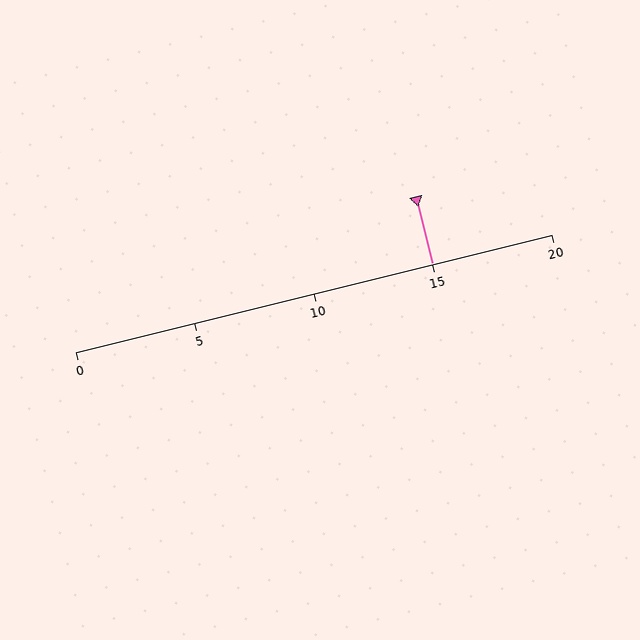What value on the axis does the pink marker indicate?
The marker indicates approximately 15.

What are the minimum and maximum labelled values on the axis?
The axis runs from 0 to 20.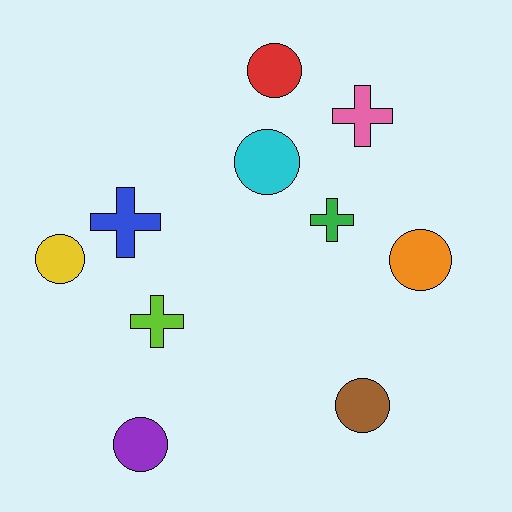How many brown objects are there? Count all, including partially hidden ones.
There is 1 brown object.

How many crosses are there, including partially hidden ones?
There are 4 crosses.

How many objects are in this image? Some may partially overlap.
There are 10 objects.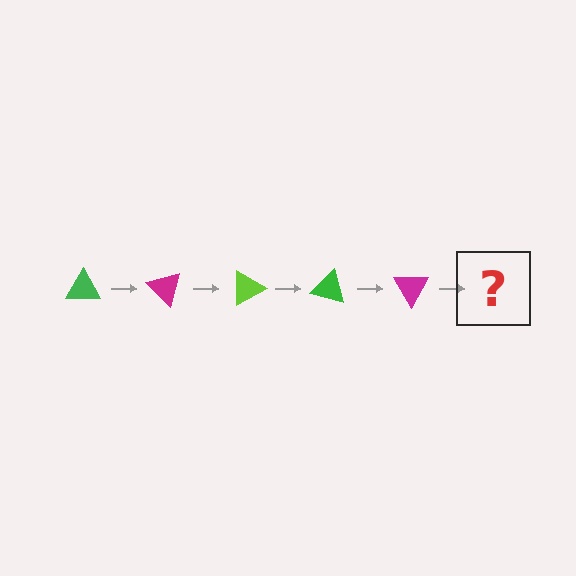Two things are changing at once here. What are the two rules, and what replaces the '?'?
The two rules are that it rotates 45 degrees each step and the color cycles through green, magenta, and lime. The '?' should be a lime triangle, rotated 225 degrees from the start.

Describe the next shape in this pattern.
It should be a lime triangle, rotated 225 degrees from the start.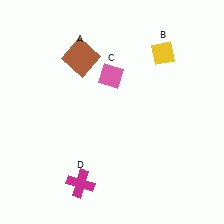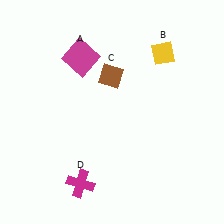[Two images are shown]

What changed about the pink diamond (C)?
In Image 1, C is pink. In Image 2, it changed to brown.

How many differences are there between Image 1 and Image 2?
There are 2 differences between the two images.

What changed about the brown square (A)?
In Image 1, A is brown. In Image 2, it changed to magenta.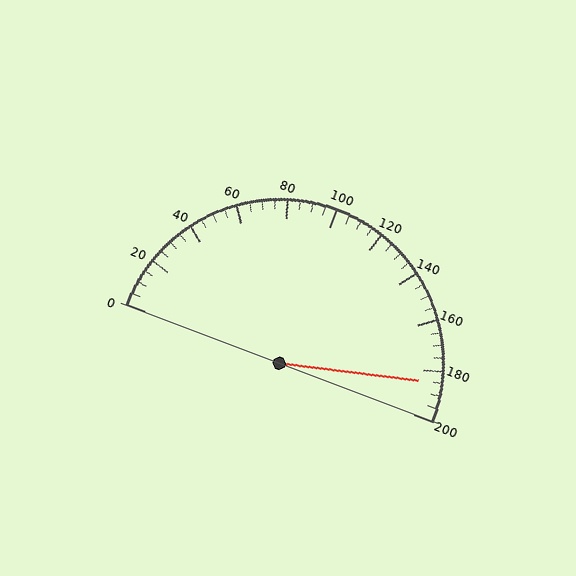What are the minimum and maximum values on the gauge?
The gauge ranges from 0 to 200.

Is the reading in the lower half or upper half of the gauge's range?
The reading is in the upper half of the range (0 to 200).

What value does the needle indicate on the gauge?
The needle indicates approximately 185.